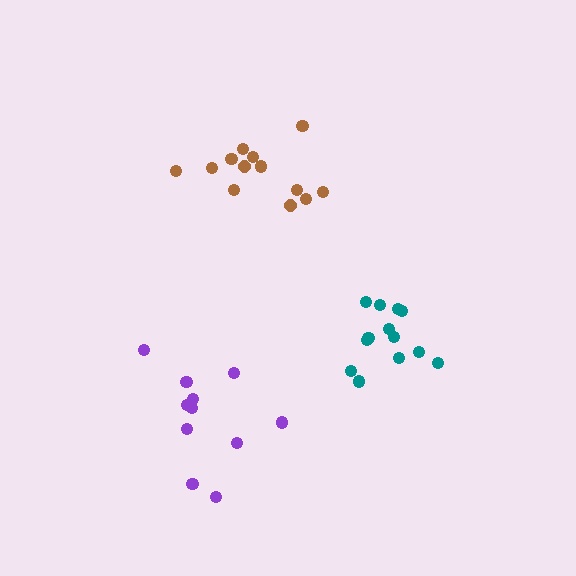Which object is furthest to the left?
The purple cluster is leftmost.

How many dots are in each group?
Group 1: 11 dots, Group 2: 13 dots, Group 3: 13 dots (37 total).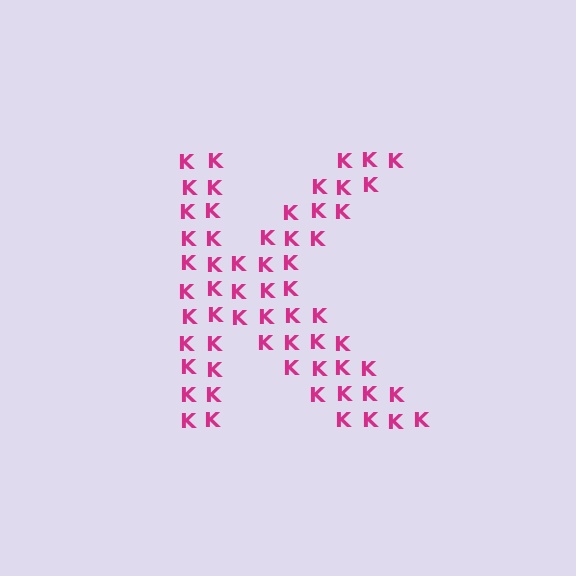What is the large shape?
The large shape is the letter K.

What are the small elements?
The small elements are letter K's.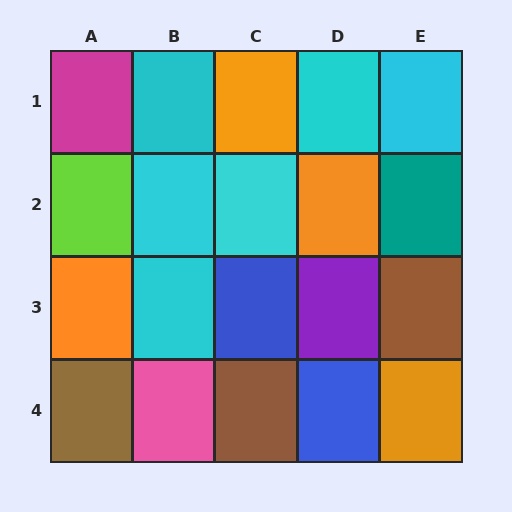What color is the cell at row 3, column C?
Blue.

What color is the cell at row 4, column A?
Brown.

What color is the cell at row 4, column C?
Brown.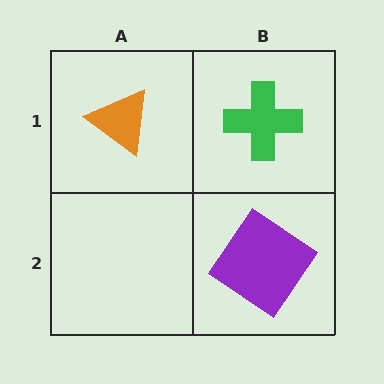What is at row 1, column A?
An orange triangle.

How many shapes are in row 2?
1 shape.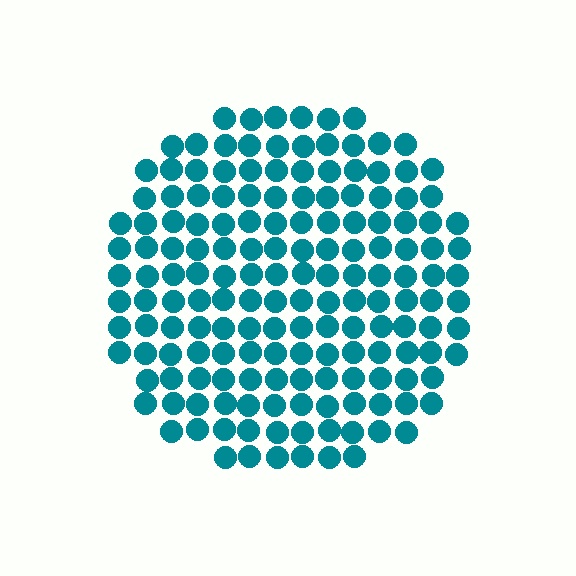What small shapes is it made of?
It is made of small circles.